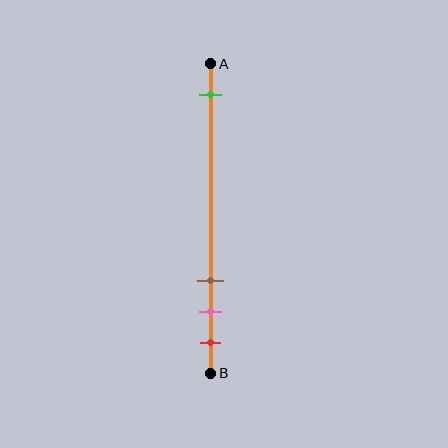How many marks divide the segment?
There are 4 marks dividing the segment.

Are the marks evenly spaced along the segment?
No, the marks are not evenly spaced.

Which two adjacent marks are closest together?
The pink and red marks are the closest adjacent pair.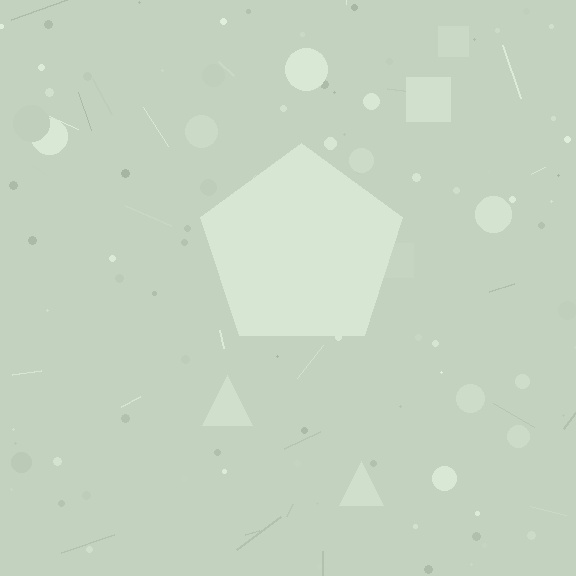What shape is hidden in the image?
A pentagon is hidden in the image.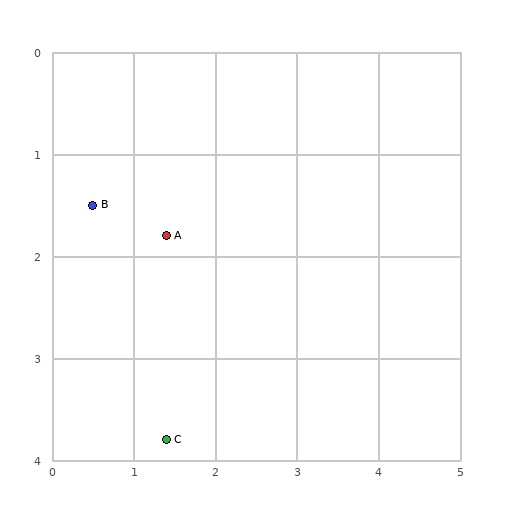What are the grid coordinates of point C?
Point C is at approximately (1.4, 3.8).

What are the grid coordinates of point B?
Point B is at approximately (0.5, 1.5).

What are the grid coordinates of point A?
Point A is at approximately (1.4, 1.8).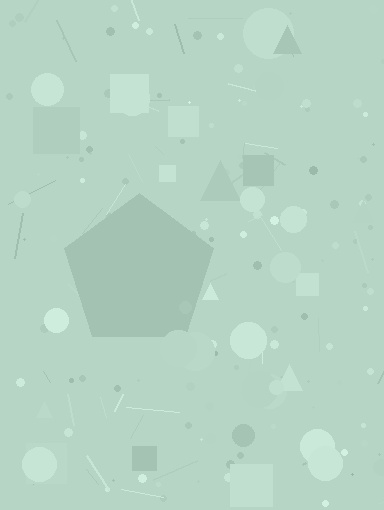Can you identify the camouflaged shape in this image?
The camouflaged shape is a pentagon.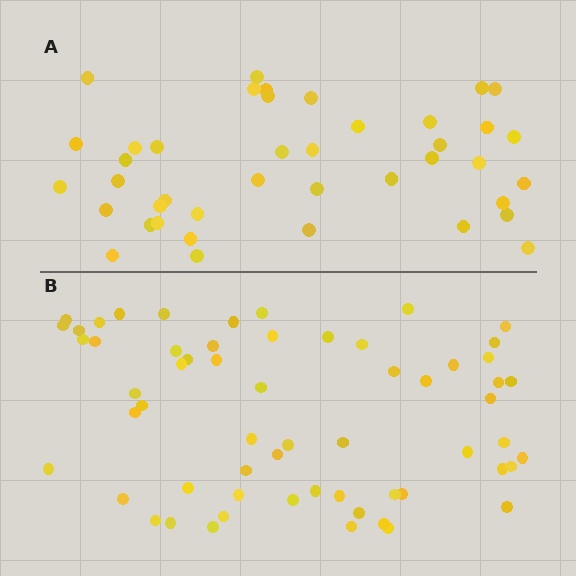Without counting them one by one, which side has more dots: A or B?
Region B (the bottom region) has more dots.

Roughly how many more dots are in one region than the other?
Region B has approximately 20 more dots than region A.